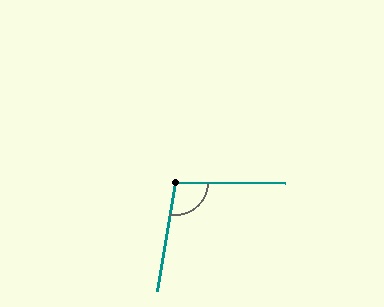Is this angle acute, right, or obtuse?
It is obtuse.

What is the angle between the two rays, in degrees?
Approximately 99 degrees.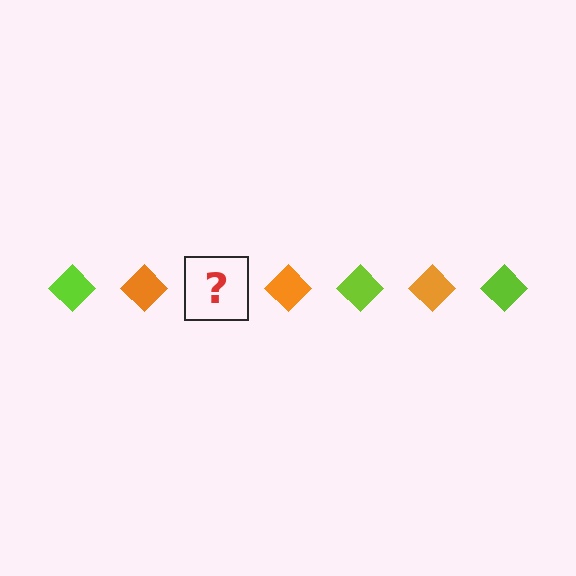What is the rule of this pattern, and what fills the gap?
The rule is that the pattern cycles through lime, orange diamonds. The gap should be filled with a lime diamond.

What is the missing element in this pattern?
The missing element is a lime diamond.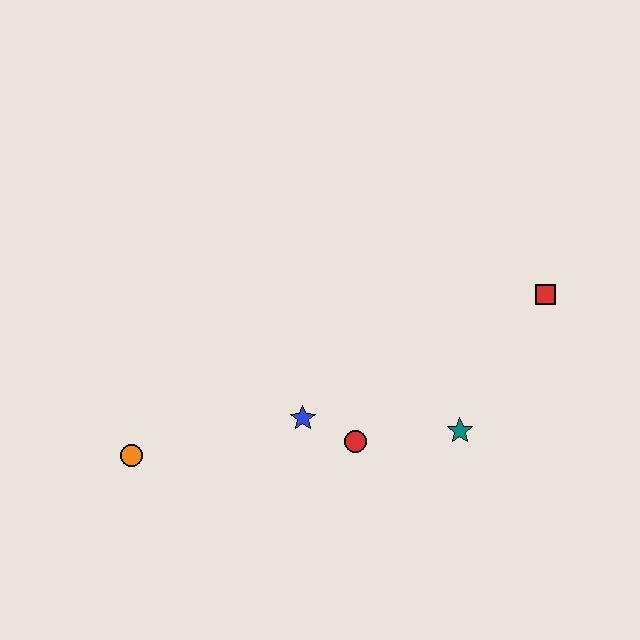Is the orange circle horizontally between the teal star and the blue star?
No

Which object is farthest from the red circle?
The red square is farthest from the red circle.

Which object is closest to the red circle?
The blue star is closest to the red circle.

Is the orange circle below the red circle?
Yes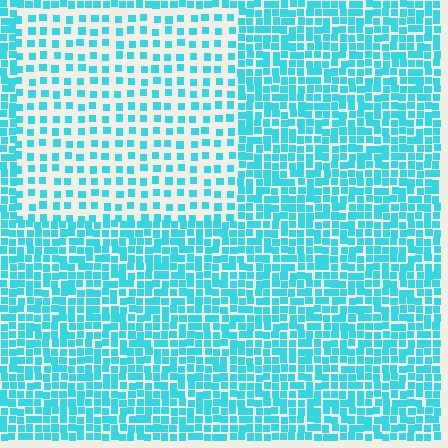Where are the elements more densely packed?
The elements are more densely packed outside the rectangle boundary.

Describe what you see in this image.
The image contains small cyan elements arranged at two different densities. A rectangle-shaped region is visible where the elements are less densely packed than the surrounding area.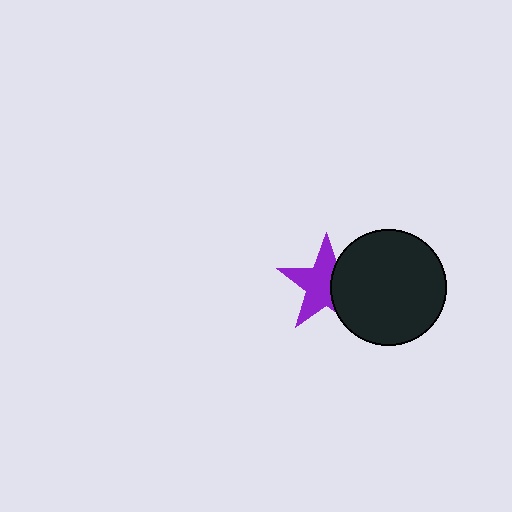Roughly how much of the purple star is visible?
About half of it is visible (roughly 62%).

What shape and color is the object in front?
The object in front is a black circle.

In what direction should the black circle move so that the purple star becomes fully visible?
The black circle should move right. That is the shortest direction to clear the overlap and leave the purple star fully visible.